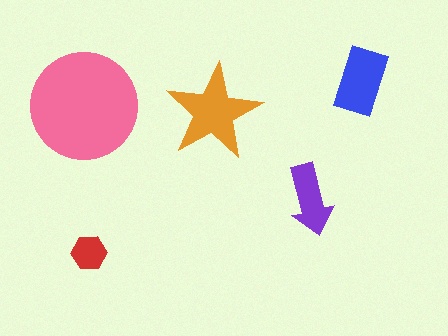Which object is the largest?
The pink circle.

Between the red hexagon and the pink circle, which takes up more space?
The pink circle.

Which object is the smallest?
The red hexagon.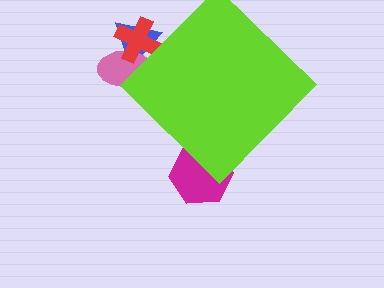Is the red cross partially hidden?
Yes, the red cross is partially hidden behind the lime diamond.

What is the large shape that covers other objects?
A lime diamond.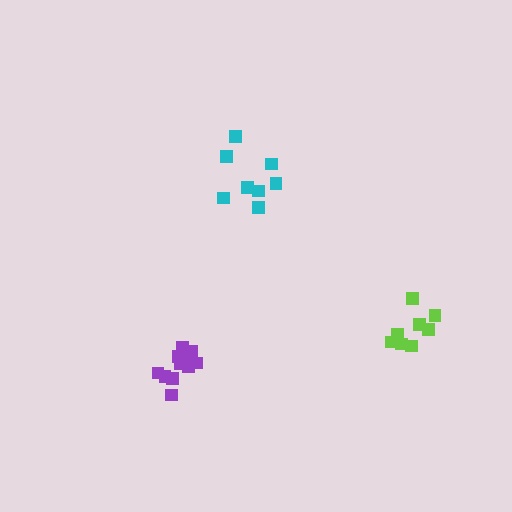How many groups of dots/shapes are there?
There are 3 groups.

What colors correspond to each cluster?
The clusters are colored: lime, cyan, purple.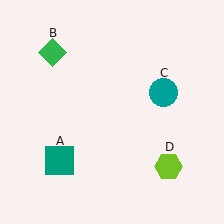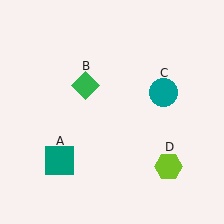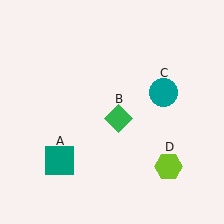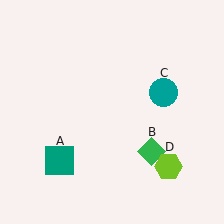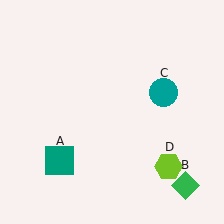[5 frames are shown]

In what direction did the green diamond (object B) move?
The green diamond (object B) moved down and to the right.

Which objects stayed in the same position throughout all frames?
Teal square (object A) and teal circle (object C) and lime hexagon (object D) remained stationary.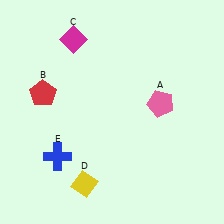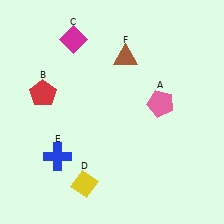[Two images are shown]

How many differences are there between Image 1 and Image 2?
There is 1 difference between the two images.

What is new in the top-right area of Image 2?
A brown triangle (F) was added in the top-right area of Image 2.